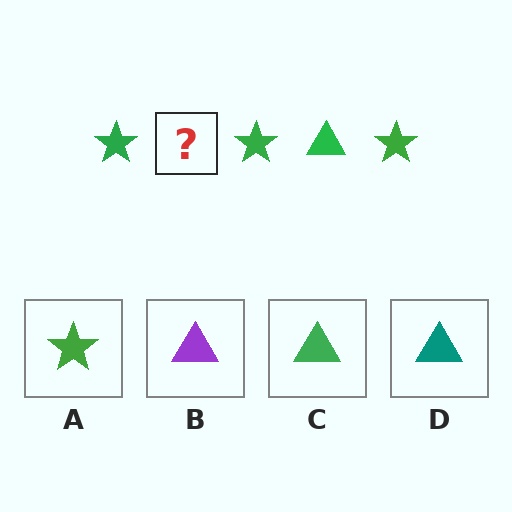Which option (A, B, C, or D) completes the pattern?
C.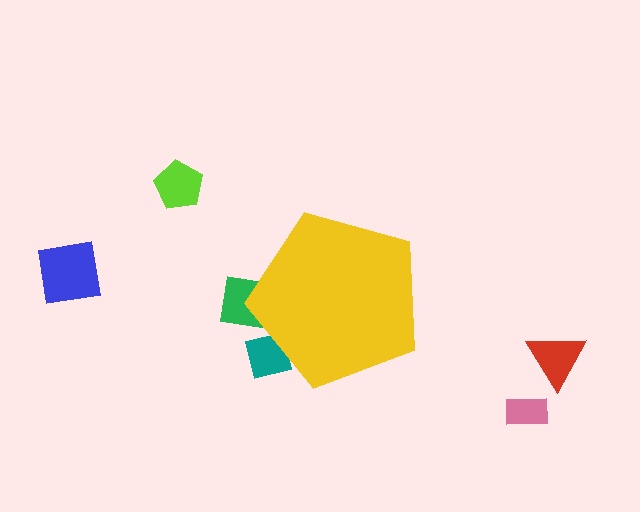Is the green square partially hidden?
Yes, the green square is partially hidden behind the yellow pentagon.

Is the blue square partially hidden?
No, the blue square is fully visible.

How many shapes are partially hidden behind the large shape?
2 shapes are partially hidden.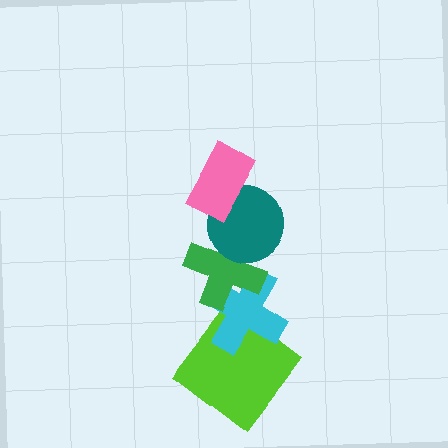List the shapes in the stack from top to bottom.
From top to bottom: the pink rectangle, the teal circle, the green cross, the cyan cross, the lime diamond.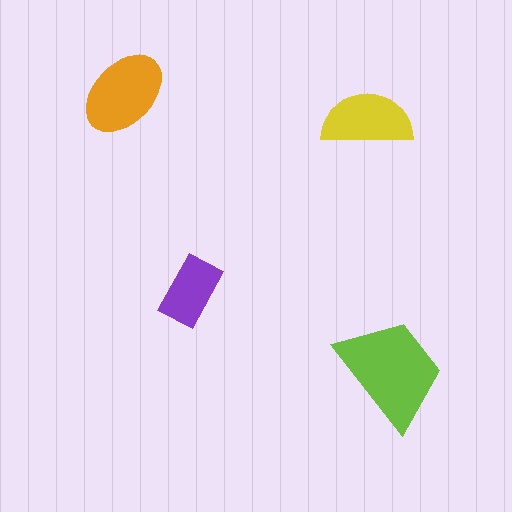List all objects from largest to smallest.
The lime trapezoid, the orange ellipse, the yellow semicircle, the purple rectangle.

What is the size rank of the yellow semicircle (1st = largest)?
3rd.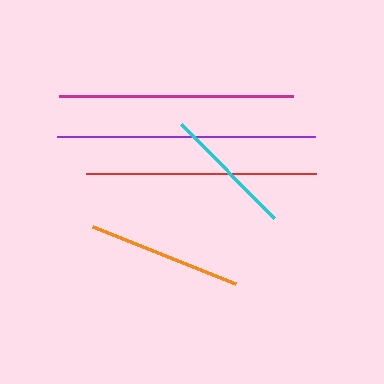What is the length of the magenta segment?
The magenta segment is approximately 234 pixels long.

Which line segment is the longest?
The purple line is the longest at approximately 258 pixels.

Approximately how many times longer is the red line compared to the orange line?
The red line is approximately 1.5 times the length of the orange line.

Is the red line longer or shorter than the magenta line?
The magenta line is longer than the red line.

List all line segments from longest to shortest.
From longest to shortest: purple, magenta, red, orange, cyan.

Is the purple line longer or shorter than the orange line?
The purple line is longer than the orange line.